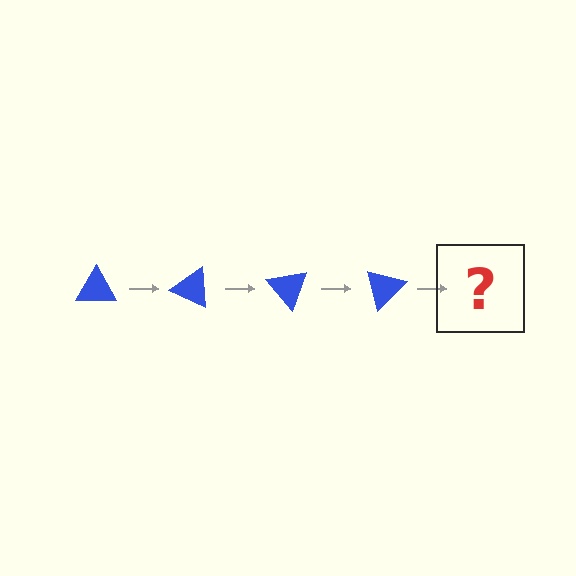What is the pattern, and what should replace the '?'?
The pattern is that the triangle rotates 25 degrees each step. The '?' should be a blue triangle rotated 100 degrees.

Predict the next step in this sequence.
The next step is a blue triangle rotated 100 degrees.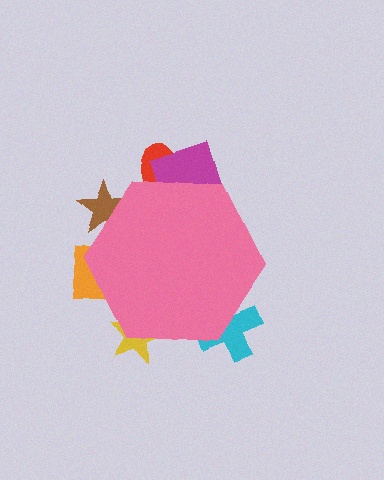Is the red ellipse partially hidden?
Yes, the red ellipse is partially hidden behind the pink hexagon.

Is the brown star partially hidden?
Yes, the brown star is partially hidden behind the pink hexagon.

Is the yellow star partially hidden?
Yes, the yellow star is partially hidden behind the pink hexagon.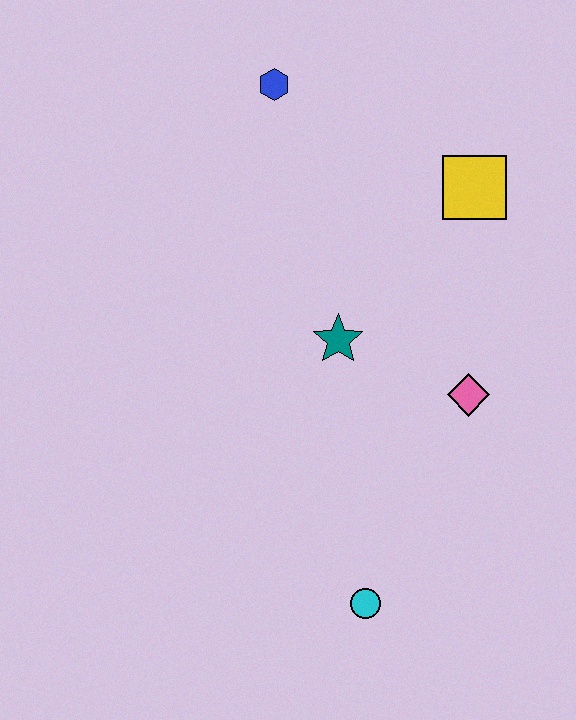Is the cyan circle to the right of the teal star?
Yes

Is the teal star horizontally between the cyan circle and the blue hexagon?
Yes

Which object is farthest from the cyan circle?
The blue hexagon is farthest from the cyan circle.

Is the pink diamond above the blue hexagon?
No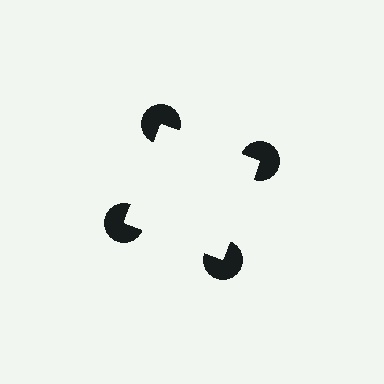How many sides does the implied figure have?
4 sides.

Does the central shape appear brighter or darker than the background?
It typically appears slightly brighter than the background, even though no actual brightness change is drawn.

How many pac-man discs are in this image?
There are 4 — one at each vertex of the illusory square.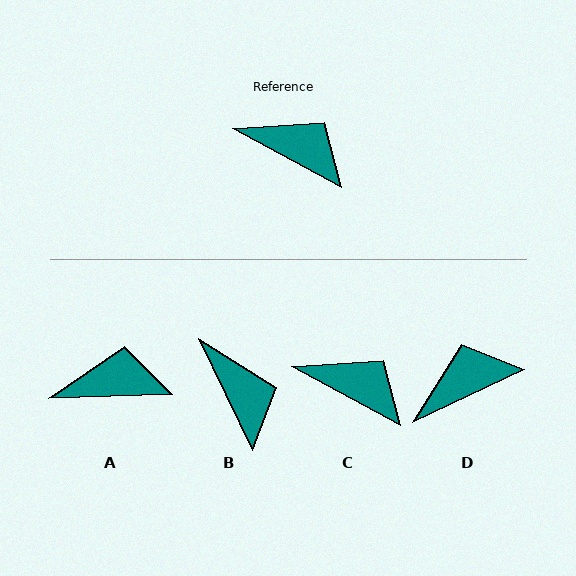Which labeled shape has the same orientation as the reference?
C.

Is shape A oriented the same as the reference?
No, it is off by about 30 degrees.